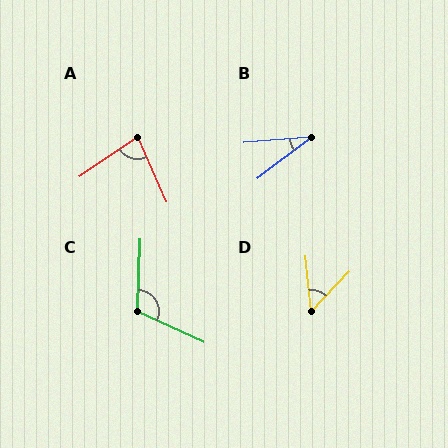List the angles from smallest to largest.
B (32°), D (50°), A (80°), C (113°).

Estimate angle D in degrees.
Approximately 50 degrees.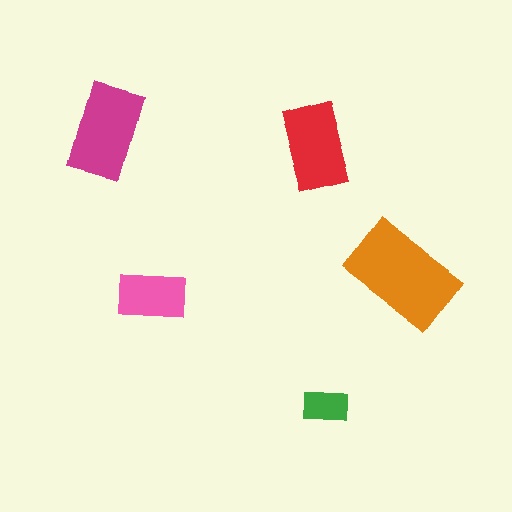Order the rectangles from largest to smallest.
the orange one, the magenta one, the red one, the pink one, the green one.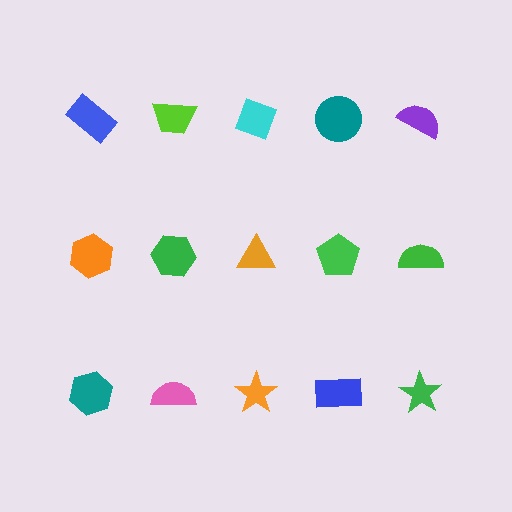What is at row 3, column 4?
A blue rectangle.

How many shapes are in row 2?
5 shapes.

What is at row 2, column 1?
An orange hexagon.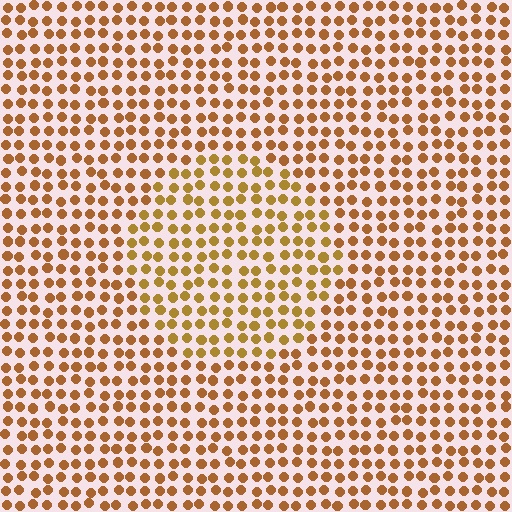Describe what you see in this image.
The image is filled with small brown elements in a uniform arrangement. A circle-shaped region is visible where the elements are tinted to a slightly different hue, forming a subtle color boundary.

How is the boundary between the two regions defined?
The boundary is defined purely by a slight shift in hue (about 17 degrees). Spacing, size, and orientation are identical on both sides.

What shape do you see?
I see a circle.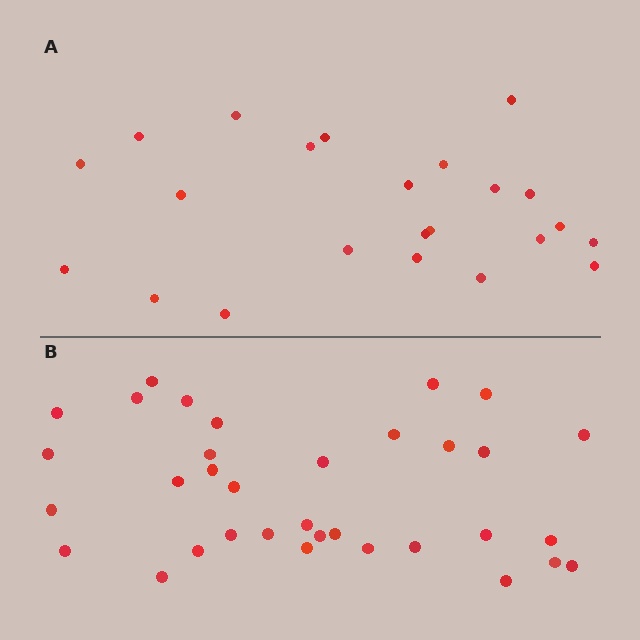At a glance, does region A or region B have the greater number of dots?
Region B (the bottom region) has more dots.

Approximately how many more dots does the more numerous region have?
Region B has roughly 12 or so more dots than region A.